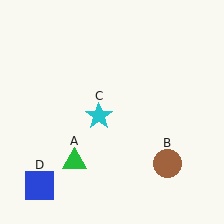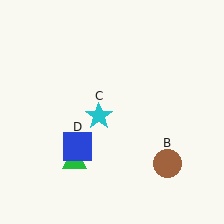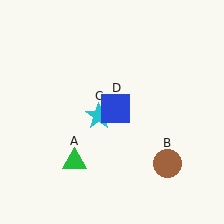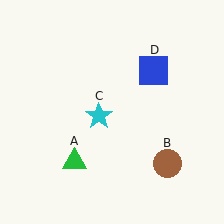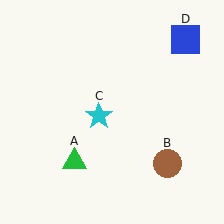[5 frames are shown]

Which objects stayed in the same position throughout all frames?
Green triangle (object A) and brown circle (object B) and cyan star (object C) remained stationary.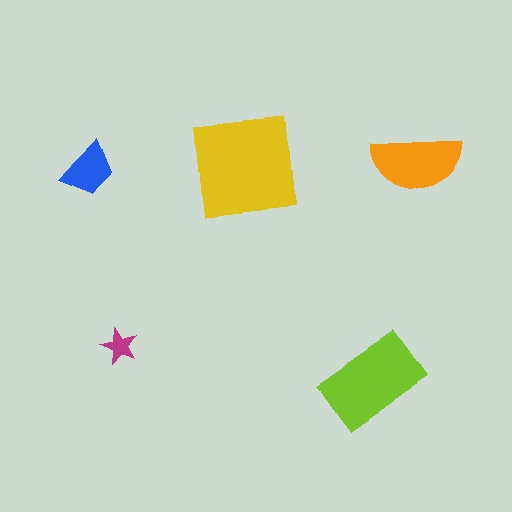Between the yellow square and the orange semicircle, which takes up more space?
The yellow square.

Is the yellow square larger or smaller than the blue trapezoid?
Larger.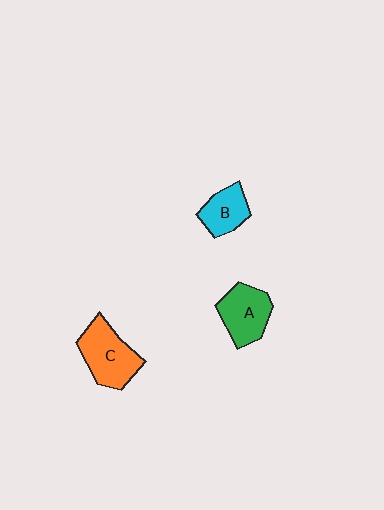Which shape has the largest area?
Shape C (orange).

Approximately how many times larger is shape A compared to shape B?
Approximately 1.4 times.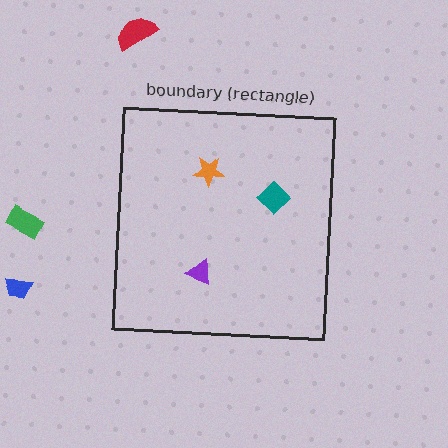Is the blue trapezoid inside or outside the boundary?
Outside.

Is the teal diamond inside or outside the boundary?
Inside.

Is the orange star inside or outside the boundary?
Inside.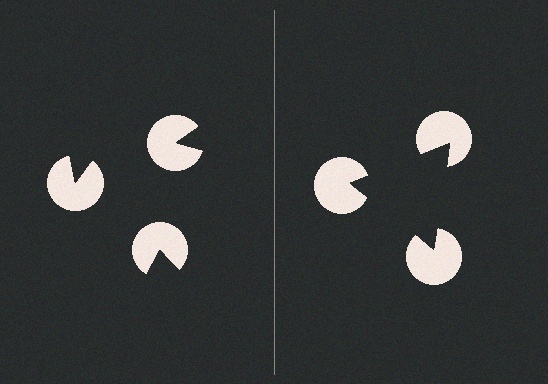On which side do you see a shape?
An illusory triangle appears on the right side. On the left side the wedge cuts are rotated, so no coherent shape forms.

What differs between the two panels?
The pac-man discs are positioned identically on both sides; only the wedge orientations differ. On the right they align to a triangle; on the left they are misaligned.